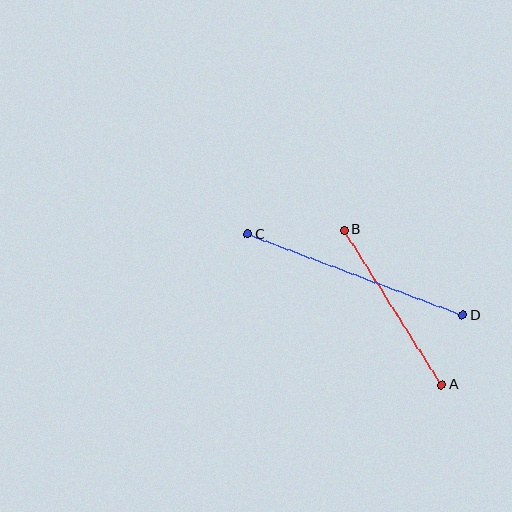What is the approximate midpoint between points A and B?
The midpoint is at approximately (393, 307) pixels.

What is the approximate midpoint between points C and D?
The midpoint is at approximately (355, 275) pixels.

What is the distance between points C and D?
The distance is approximately 230 pixels.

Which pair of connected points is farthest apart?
Points C and D are farthest apart.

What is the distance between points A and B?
The distance is approximately 183 pixels.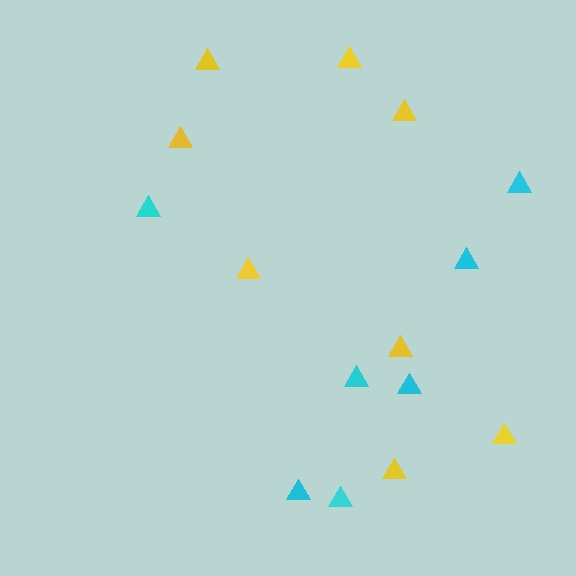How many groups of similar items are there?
There are 2 groups: one group of cyan triangles (7) and one group of yellow triangles (8).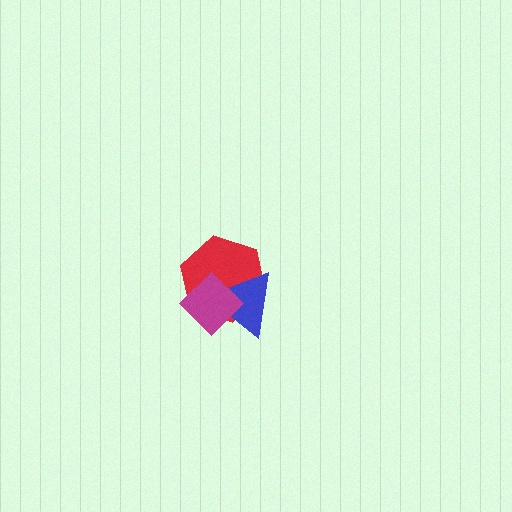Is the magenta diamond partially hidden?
No, no other shape covers it.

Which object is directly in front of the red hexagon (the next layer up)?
The blue triangle is directly in front of the red hexagon.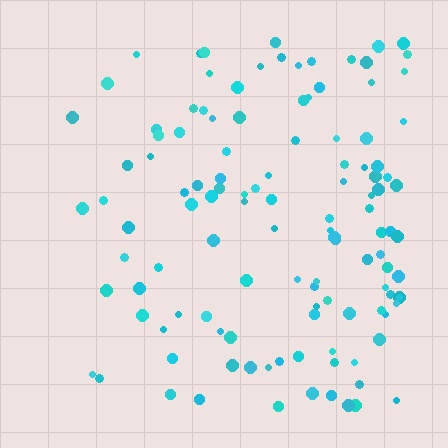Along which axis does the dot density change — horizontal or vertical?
Horizontal.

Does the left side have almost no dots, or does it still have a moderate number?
Still a moderate number, just noticeably fewer than the right.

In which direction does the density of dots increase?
From left to right, with the right side densest.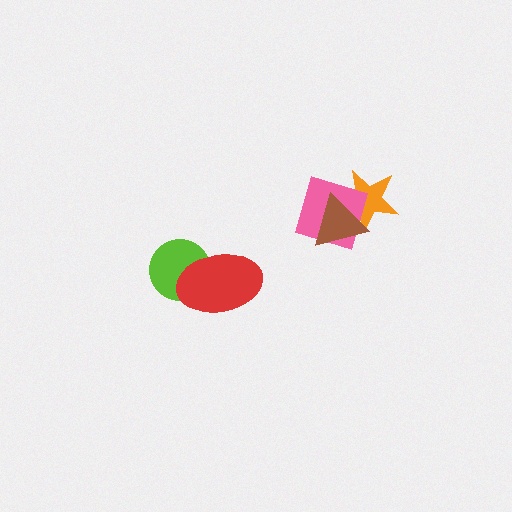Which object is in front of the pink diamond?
The brown triangle is in front of the pink diamond.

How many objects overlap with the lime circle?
1 object overlaps with the lime circle.